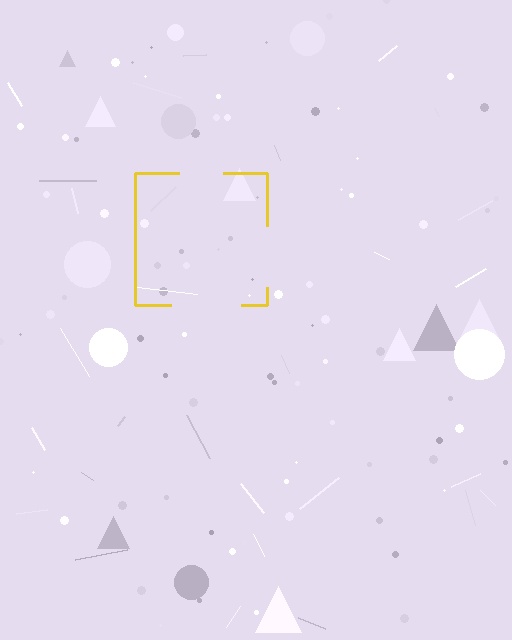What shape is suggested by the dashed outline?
The dashed outline suggests a square.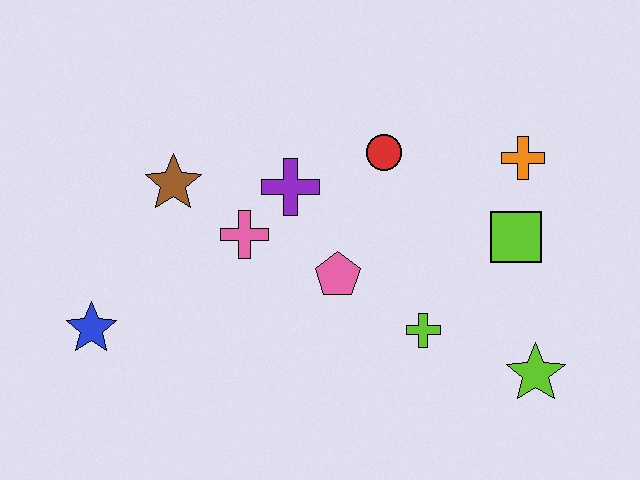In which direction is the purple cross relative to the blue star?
The purple cross is to the right of the blue star.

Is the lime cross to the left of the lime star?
Yes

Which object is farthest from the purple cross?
The lime star is farthest from the purple cross.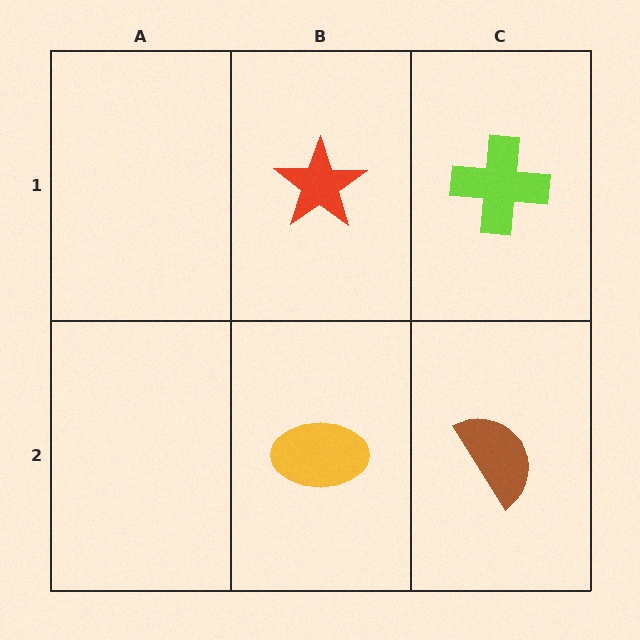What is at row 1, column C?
A lime cross.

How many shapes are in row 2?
2 shapes.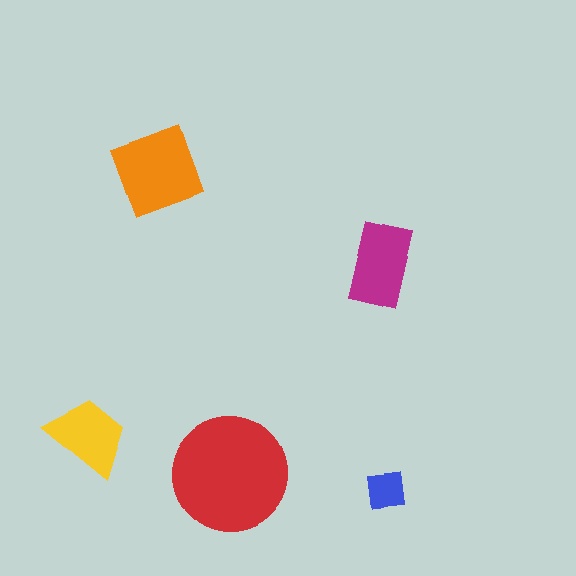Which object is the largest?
The red circle.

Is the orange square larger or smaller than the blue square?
Larger.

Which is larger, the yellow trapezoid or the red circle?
The red circle.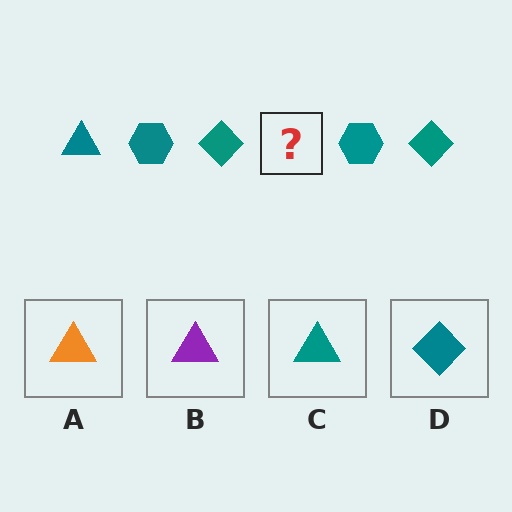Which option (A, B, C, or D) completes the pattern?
C.